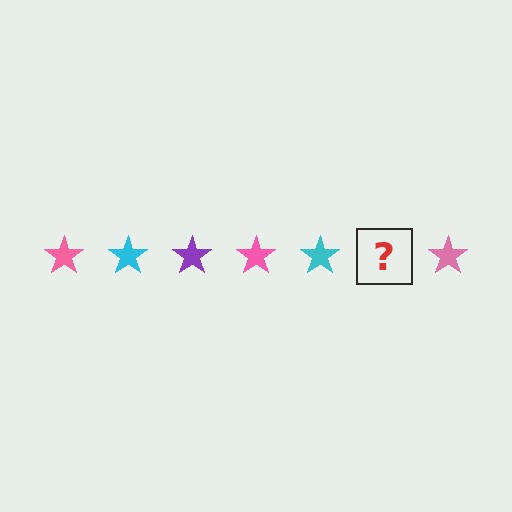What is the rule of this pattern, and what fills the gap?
The rule is that the pattern cycles through pink, cyan, purple stars. The gap should be filled with a purple star.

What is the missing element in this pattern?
The missing element is a purple star.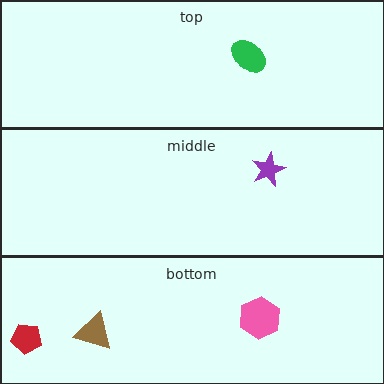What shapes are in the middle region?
The purple star.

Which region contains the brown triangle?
The bottom region.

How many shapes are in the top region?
1.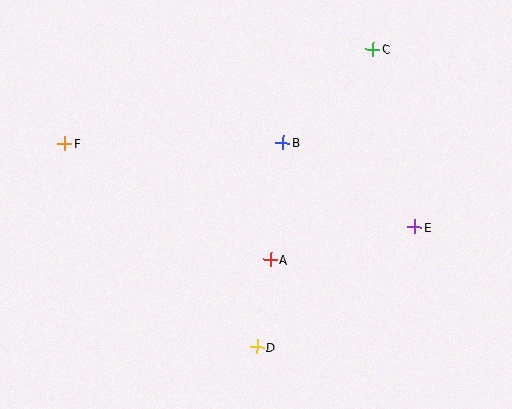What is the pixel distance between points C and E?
The distance between C and E is 183 pixels.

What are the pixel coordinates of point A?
Point A is at (270, 260).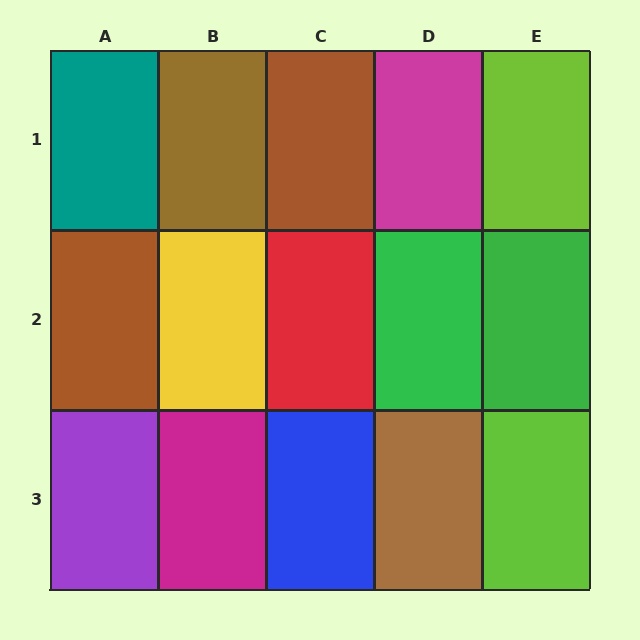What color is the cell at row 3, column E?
Lime.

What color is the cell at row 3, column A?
Purple.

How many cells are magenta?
2 cells are magenta.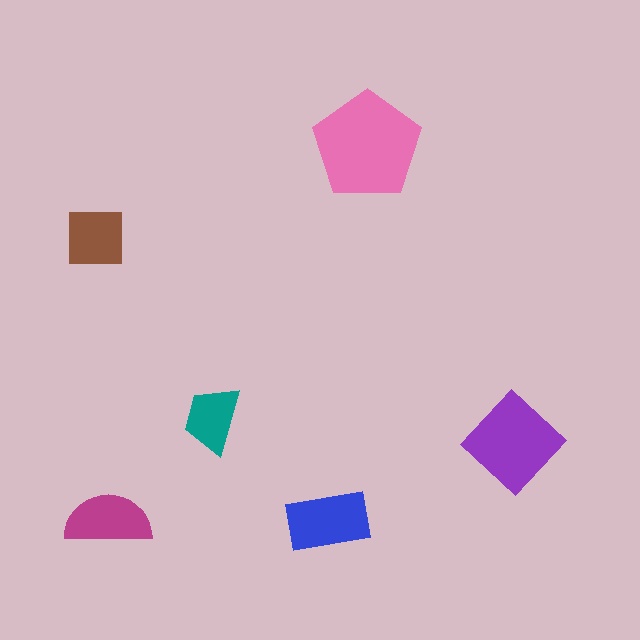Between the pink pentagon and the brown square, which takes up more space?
The pink pentagon.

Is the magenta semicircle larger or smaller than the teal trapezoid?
Larger.